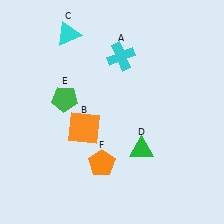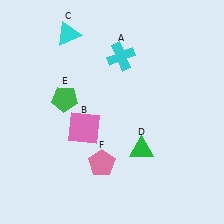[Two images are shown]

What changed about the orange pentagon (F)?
In Image 1, F is orange. In Image 2, it changed to pink.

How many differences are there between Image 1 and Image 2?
There are 2 differences between the two images.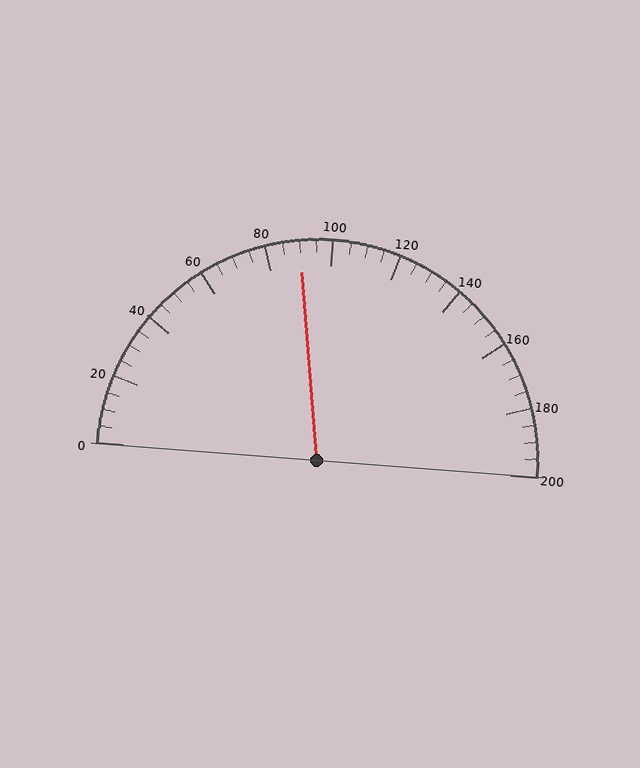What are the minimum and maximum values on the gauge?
The gauge ranges from 0 to 200.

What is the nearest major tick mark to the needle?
The nearest major tick mark is 80.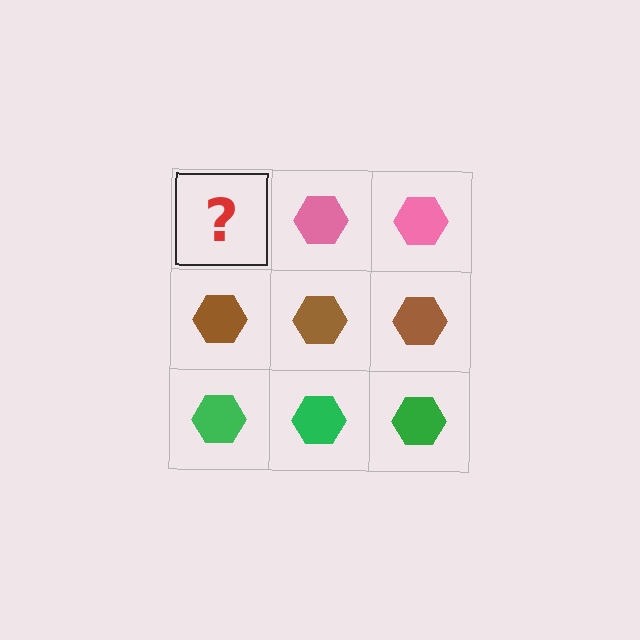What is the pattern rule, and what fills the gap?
The rule is that each row has a consistent color. The gap should be filled with a pink hexagon.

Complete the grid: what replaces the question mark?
The question mark should be replaced with a pink hexagon.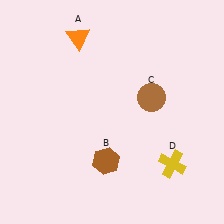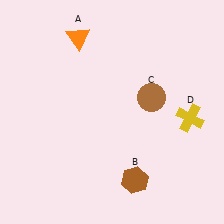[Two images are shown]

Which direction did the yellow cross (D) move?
The yellow cross (D) moved up.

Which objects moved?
The objects that moved are: the brown hexagon (B), the yellow cross (D).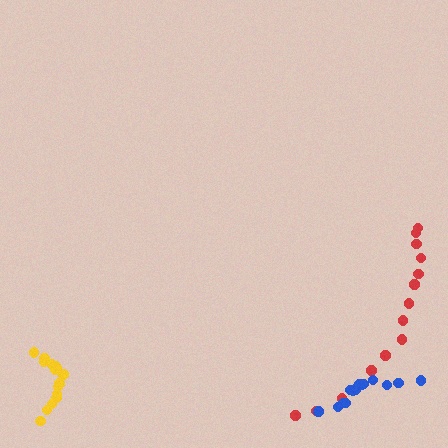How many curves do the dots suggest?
There are 3 distinct paths.